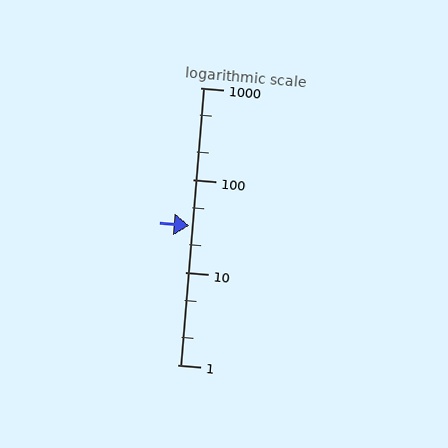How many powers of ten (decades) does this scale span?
The scale spans 3 decades, from 1 to 1000.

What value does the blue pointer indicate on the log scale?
The pointer indicates approximately 32.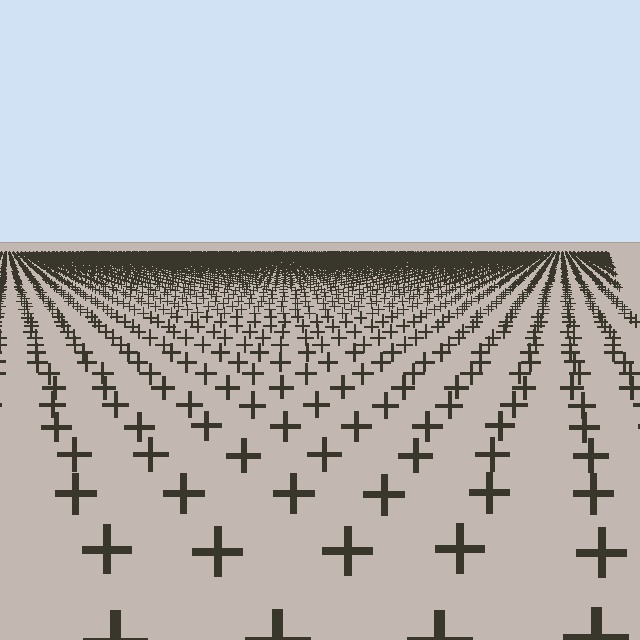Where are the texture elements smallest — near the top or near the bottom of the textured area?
Near the top.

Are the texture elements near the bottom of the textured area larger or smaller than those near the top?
Larger. Near the bottom, elements are closer to the viewer and appear at a bigger on-screen size.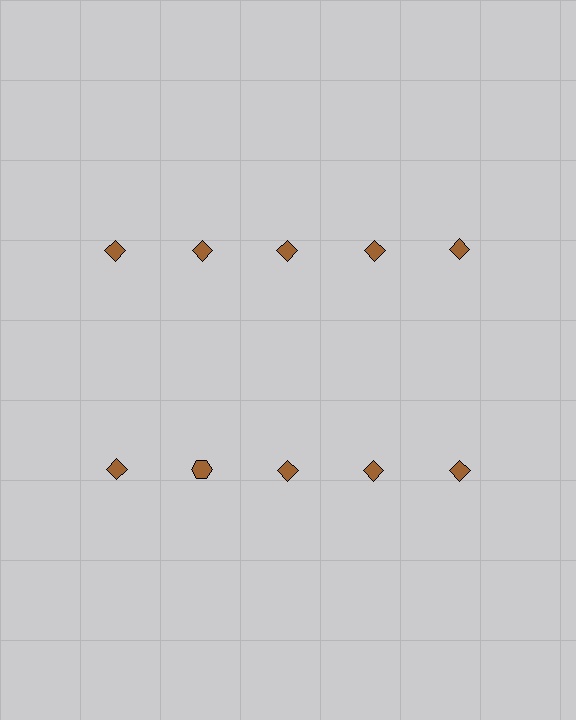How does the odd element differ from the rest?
It has a different shape: hexagon instead of diamond.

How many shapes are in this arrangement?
There are 10 shapes arranged in a grid pattern.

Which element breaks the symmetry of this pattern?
The brown hexagon in the second row, second from left column breaks the symmetry. All other shapes are brown diamonds.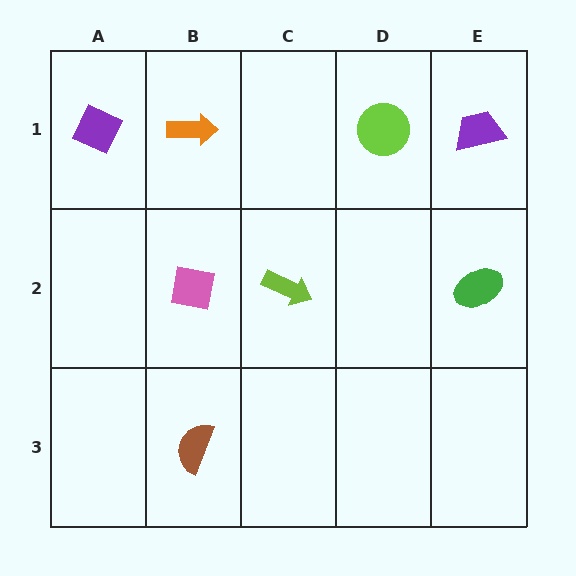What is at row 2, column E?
A green ellipse.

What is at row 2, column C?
A lime arrow.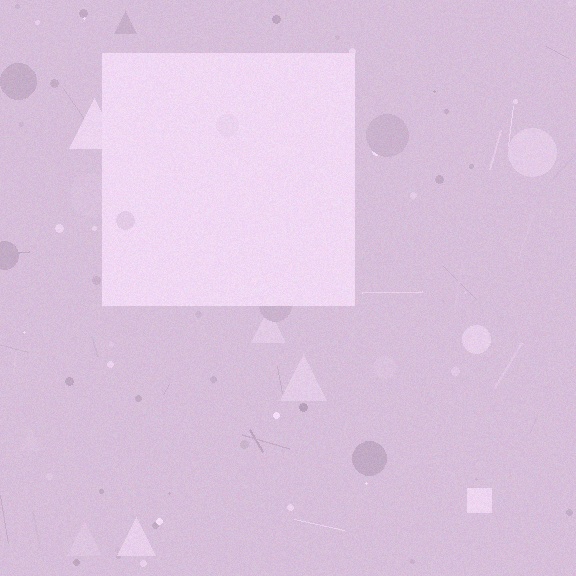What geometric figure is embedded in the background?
A square is embedded in the background.